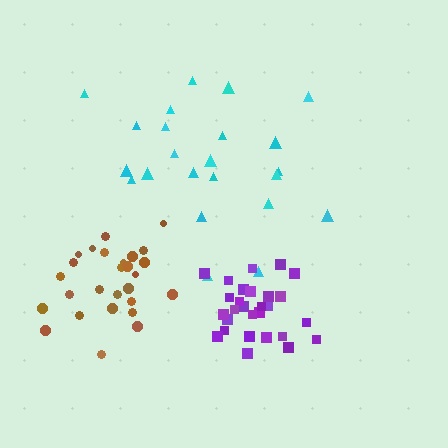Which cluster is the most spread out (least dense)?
Cyan.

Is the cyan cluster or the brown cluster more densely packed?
Brown.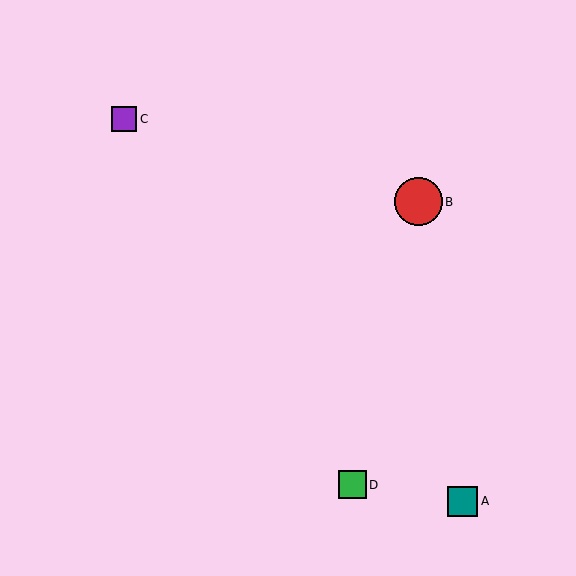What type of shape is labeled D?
Shape D is a green square.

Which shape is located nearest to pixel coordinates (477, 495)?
The teal square (labeled A) at (463, 501) is nearest to that location.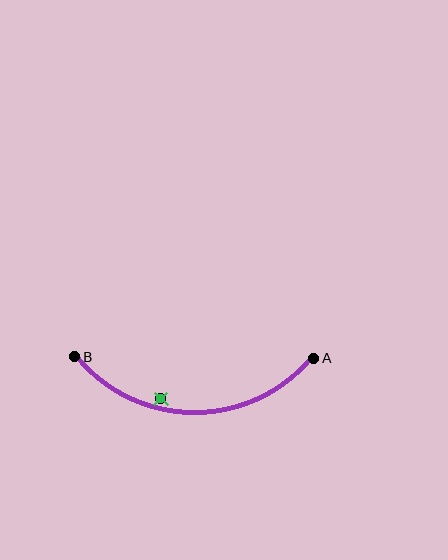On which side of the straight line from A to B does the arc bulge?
The arc bulges below the straight line connecting A and B.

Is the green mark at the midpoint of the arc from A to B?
No — the green mark does not lie on the arc at all. It sits slightly inside the curve.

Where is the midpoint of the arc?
The arc midpoint is the point on the curve farthest from the straight line joining A and B. It sits below that line.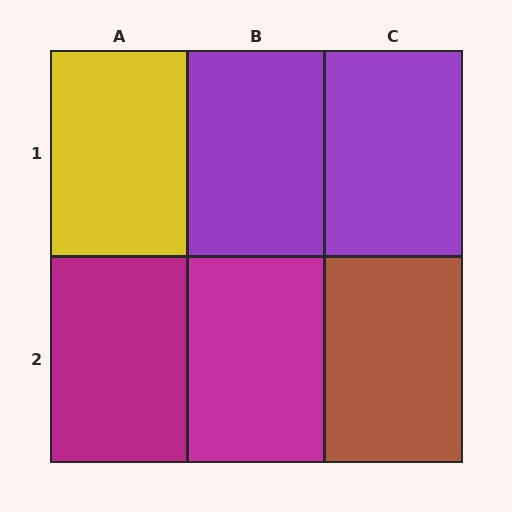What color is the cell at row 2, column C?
Brown.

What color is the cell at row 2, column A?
Magenta.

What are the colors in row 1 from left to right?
Yellow, purple, purple.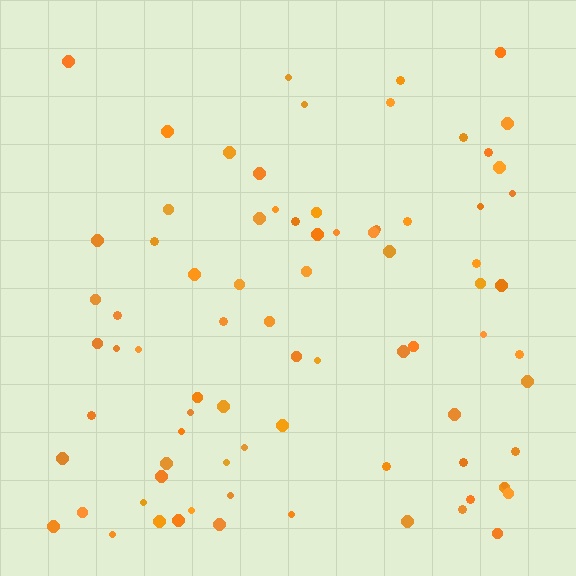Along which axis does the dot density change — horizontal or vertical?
Vertical.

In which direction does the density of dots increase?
From top to bottom, with the bottom side densest.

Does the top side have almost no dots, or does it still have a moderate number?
Still a moderate number, just noticeably fewer than the bottom.